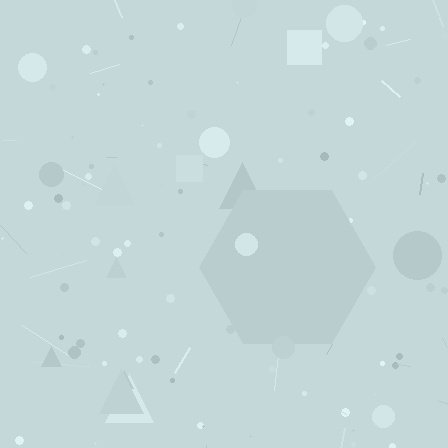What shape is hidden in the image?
A hexagon is hidden in the image.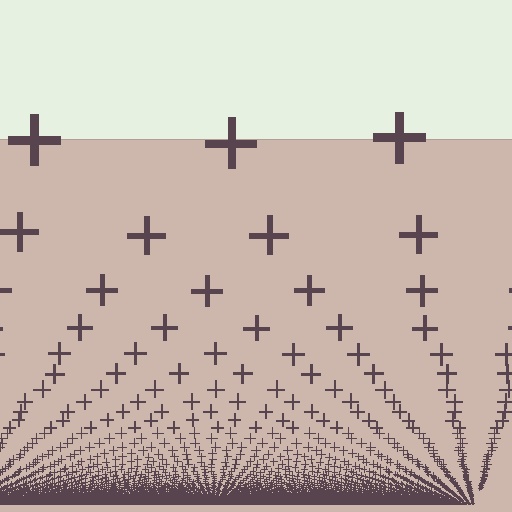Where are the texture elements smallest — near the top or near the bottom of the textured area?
Near the bottom.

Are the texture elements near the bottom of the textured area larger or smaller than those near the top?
Smaller. The gradient is inverted — elements near the bottom are smaller and denser.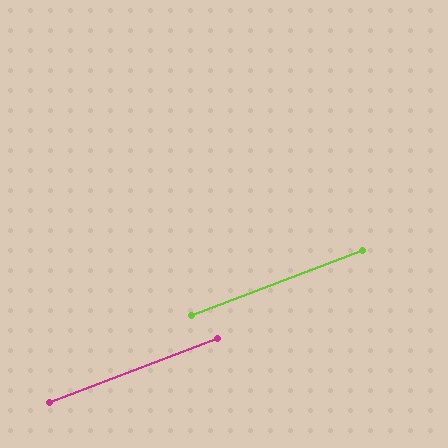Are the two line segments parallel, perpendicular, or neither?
Parallel — their directions differ by only 0.1°.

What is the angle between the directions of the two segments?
Approximately 0 degrees.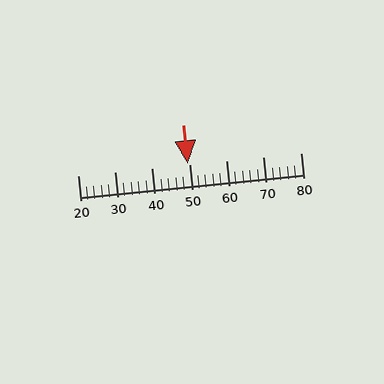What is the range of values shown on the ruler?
The ruler shows values from 20 to 80.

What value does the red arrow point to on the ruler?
The red arrow points to approximately 50.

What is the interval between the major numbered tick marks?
The major tick marks are spaced 10 units apart.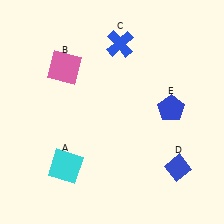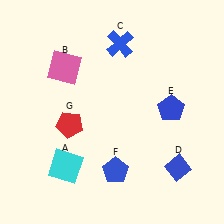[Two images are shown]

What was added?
A blue pentagon (F), a red pentagon (G) were added in Image 2.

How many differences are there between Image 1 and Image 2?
There are 2 differences between the two images.